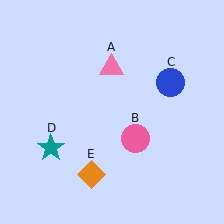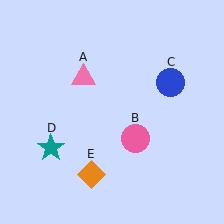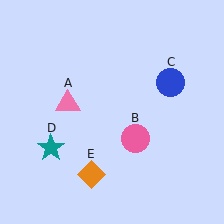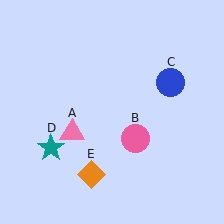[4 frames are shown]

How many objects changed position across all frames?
1 object changed position: pink triangle (object A).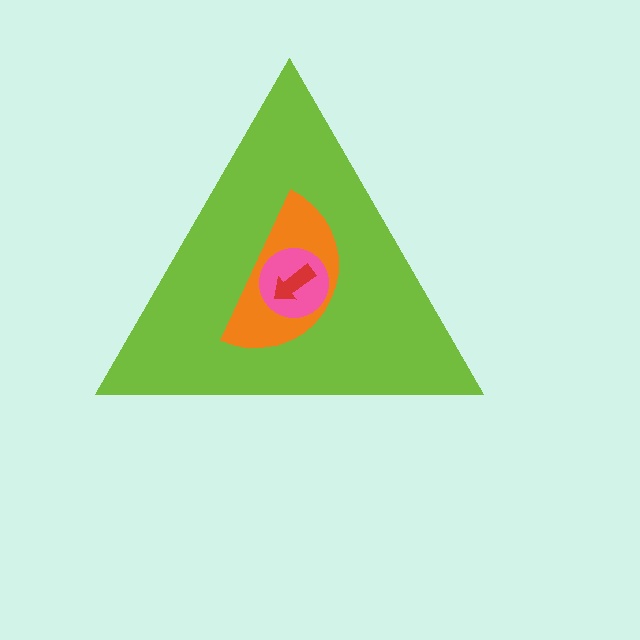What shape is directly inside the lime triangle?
The orange semicircle.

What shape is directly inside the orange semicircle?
The pink circle.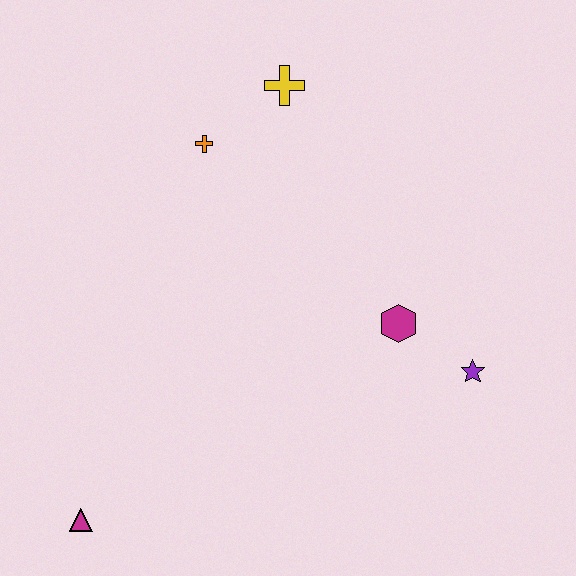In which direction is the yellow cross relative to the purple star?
The yellow cross is above the purple star.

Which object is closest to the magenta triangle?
The magenta hexagon is closest to the magenta triangle.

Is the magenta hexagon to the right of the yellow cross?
Yes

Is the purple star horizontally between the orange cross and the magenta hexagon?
No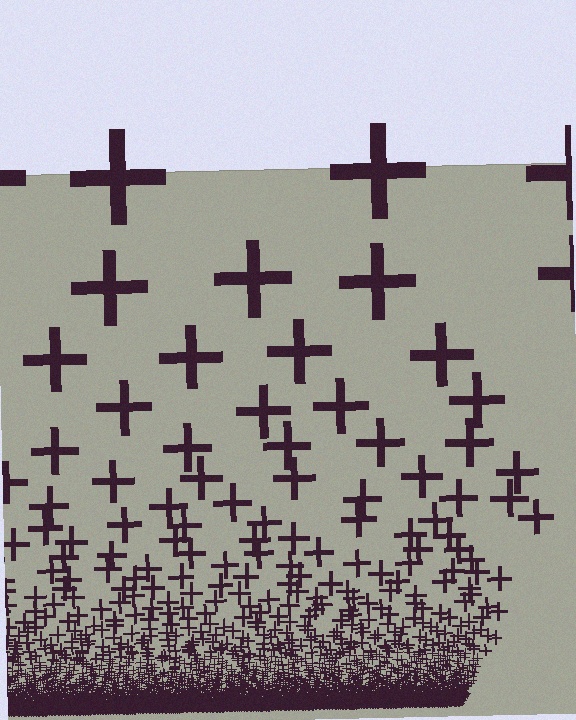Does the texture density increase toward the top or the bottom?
Density increases toward the bottom.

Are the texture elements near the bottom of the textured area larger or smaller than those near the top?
Smaller. The gradient is inverted — elements near the bottom are smaller and denser.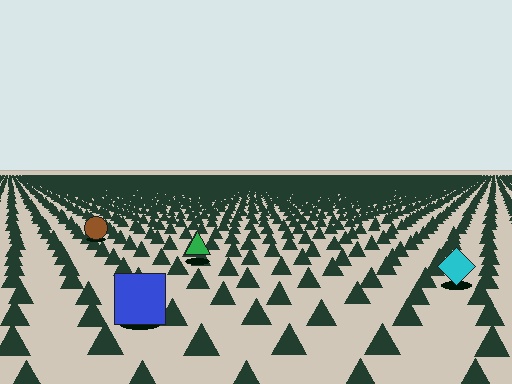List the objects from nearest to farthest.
From nearest to farthest: the blue square, the cyan diamond, the green triangle, the brown circle.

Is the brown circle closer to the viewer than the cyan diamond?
No. The cyan diamond is closer — you can tell from the texture gradient: the ground texture is coarser near it.